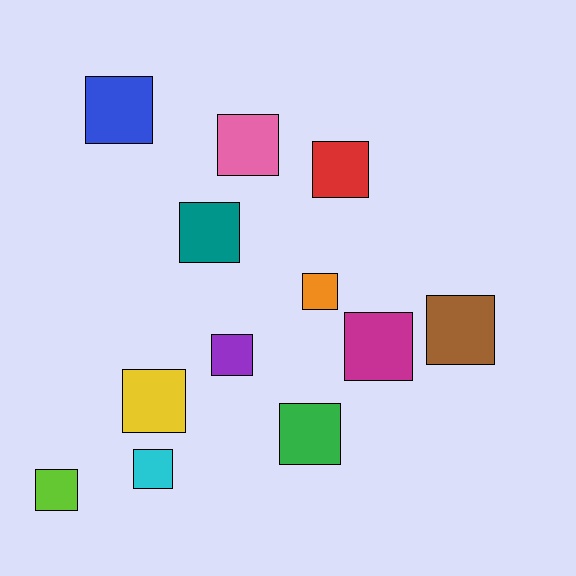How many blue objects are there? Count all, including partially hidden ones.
There is 1 blue object.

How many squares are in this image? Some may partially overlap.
There are 12 squares.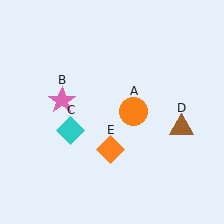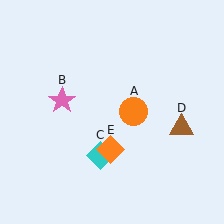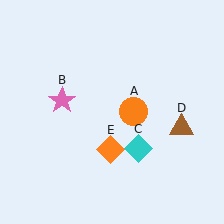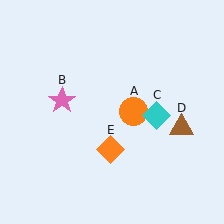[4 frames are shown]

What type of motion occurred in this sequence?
The cyan diamond (object C) rotated counterclockwise around the center of the scene.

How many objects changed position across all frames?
1 object changed position: cyan diamond (object C).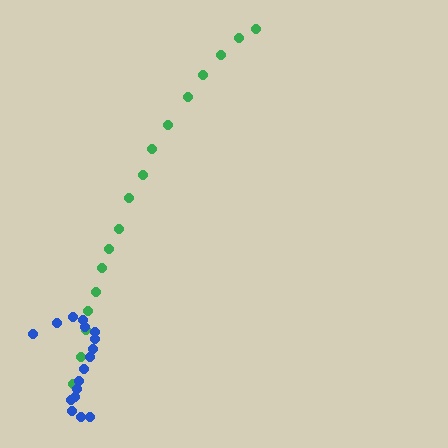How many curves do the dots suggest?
There are 2 distinct paths.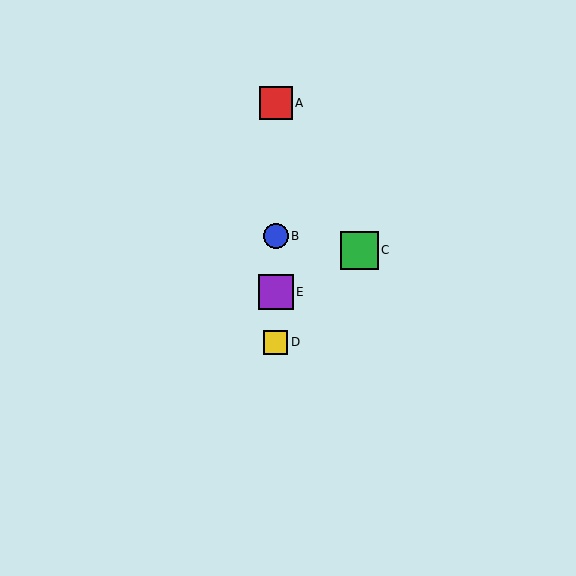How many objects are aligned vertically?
4 objects (A, B, D, E) are aligned vertically.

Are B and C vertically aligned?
No, B is at x≈276 and C is at x≈360.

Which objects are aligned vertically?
Objects A, B, D, E are aligned vertically.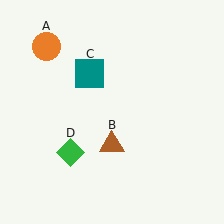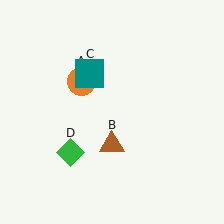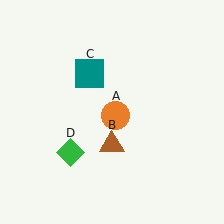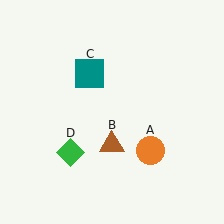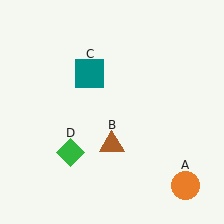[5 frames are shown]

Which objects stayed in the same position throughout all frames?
Brown triangle (object B) and teal square (object C) and green diamond (object D) remained stationary.